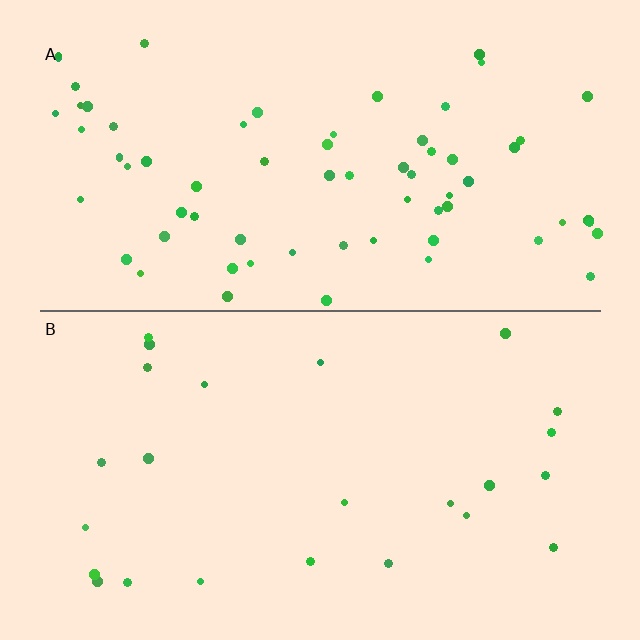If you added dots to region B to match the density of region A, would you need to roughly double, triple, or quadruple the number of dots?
Approximately triple.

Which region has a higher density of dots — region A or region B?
A (the top).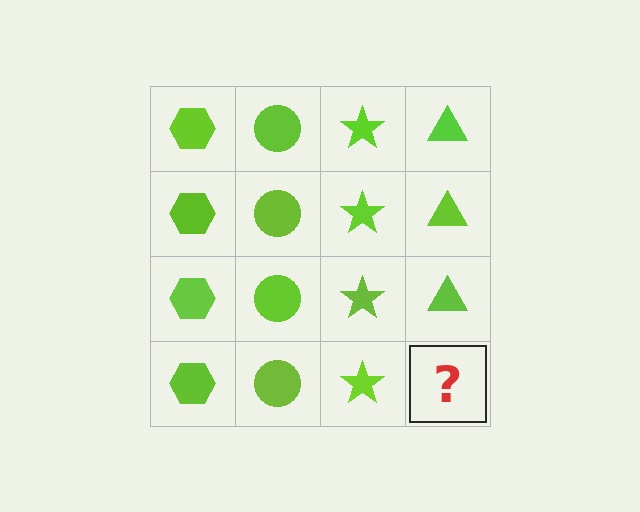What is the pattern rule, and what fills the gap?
The rule is that each column has a consistent shape. The gap should be filled with a lime triangle.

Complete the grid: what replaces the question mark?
The question mark should be replaced with a lime triangle.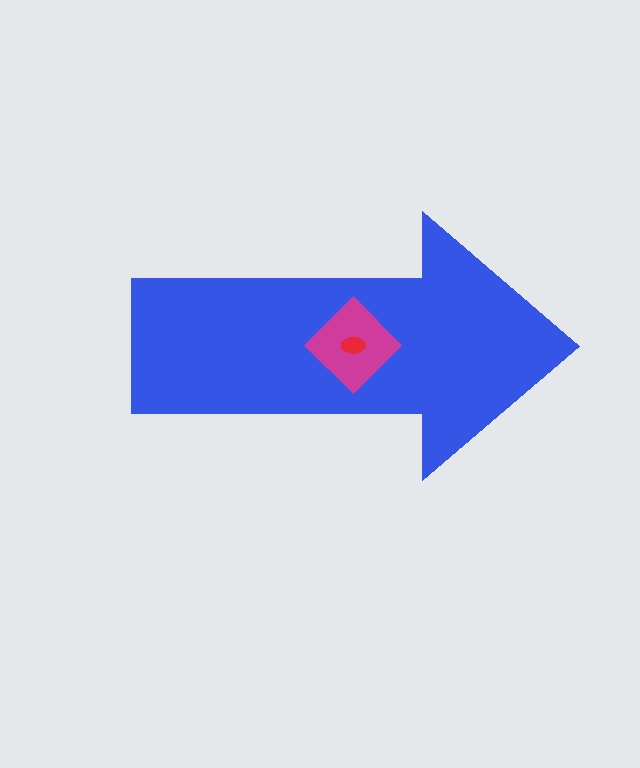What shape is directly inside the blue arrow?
The magenta diamond.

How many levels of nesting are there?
3.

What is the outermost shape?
The blue arrow.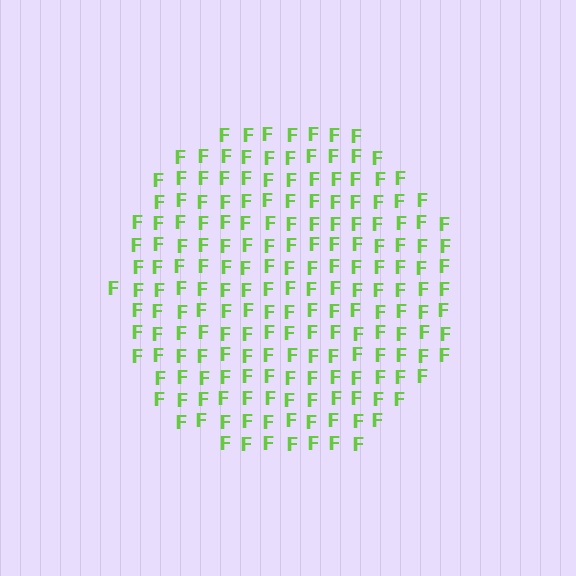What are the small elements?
The small elements are letter F's.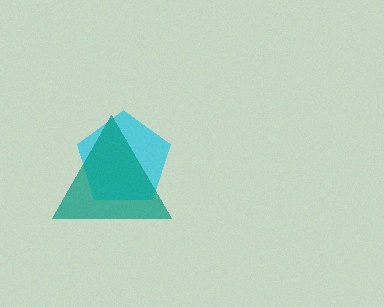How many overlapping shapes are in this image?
There are 2 overlapping shapes in the image.